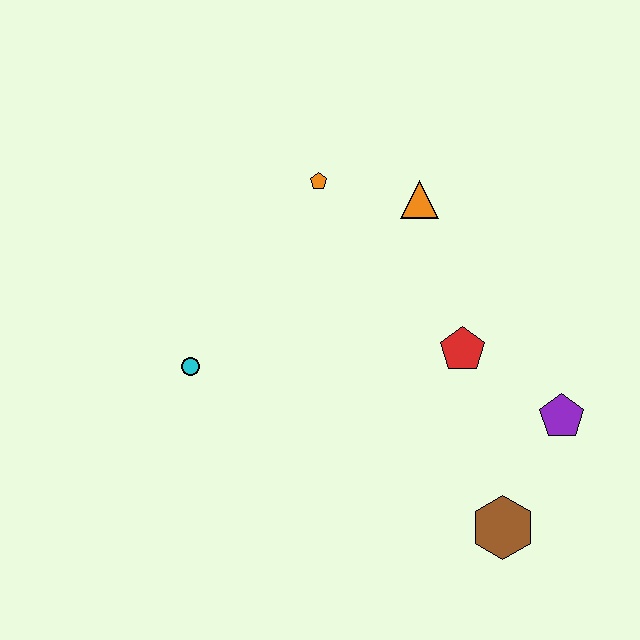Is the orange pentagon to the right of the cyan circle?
Yes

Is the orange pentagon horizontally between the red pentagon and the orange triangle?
No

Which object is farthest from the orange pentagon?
The brown hexagon is farthest from the orange pentagon.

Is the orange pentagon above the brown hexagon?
Yes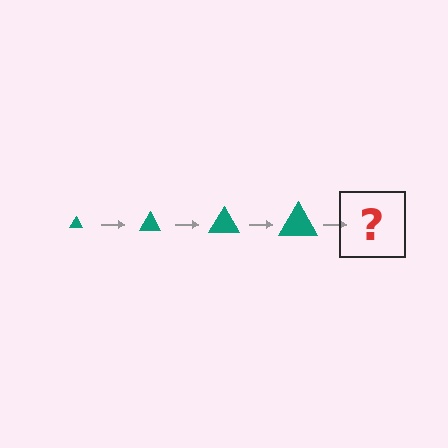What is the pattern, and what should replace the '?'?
The pattern is that the triangle gets progressively larger each step. The '?' should be a teal triangle, larger than the previous one.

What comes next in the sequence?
The next element should be a teal triangle, larger than the previous one.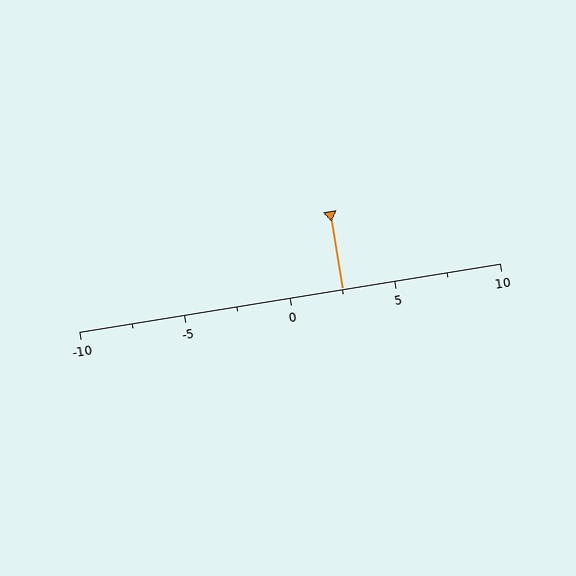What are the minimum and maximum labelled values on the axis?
The axis runs from -10 to 10.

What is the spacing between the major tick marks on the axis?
The major ticks are spaced 5 apart.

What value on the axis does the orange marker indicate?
The marker indicates approximately 2.5.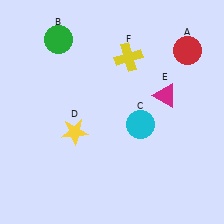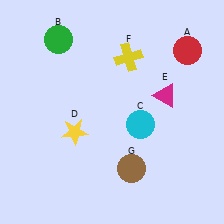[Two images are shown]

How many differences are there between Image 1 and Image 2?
There is 1 difference between the two images.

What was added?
A brown circle (G) was added in Image 2.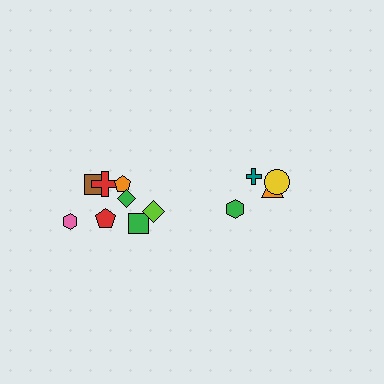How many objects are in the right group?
There are 4 objects.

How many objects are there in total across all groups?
There are 12 objects.